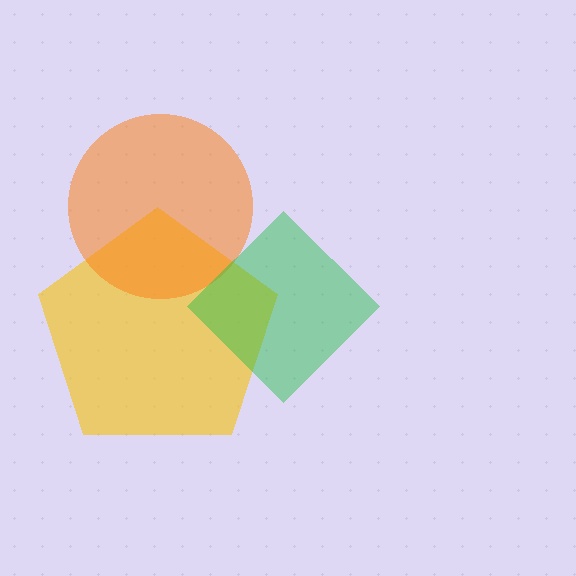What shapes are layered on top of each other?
The layered shapes are: a yellow pentagon, an orange circle, a green diamond.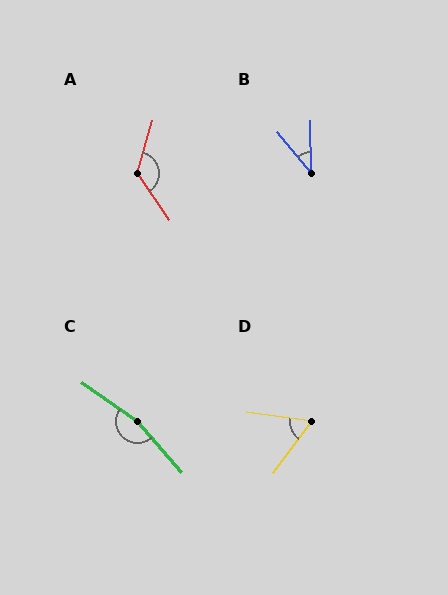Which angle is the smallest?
B, at approximately 38 degrees.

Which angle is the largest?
C, at approximately 166 degrees.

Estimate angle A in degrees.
Approximately 130 degrees.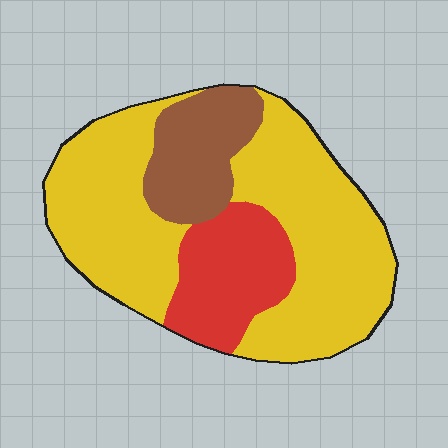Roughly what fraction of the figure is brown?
Brown takes up less than a sixth of the figure.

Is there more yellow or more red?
Yellow.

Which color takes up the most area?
Yellow, at roughly 65%.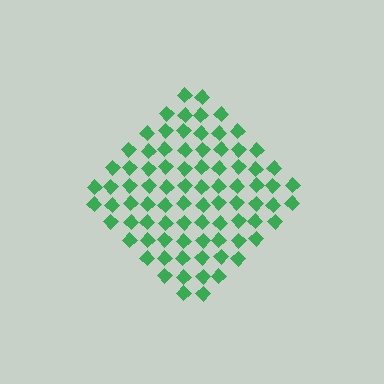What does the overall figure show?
The overall figure shows a diamond.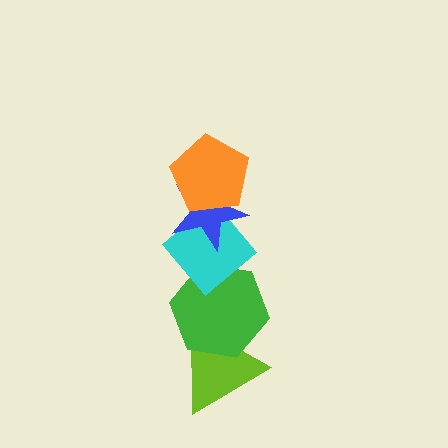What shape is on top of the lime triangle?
The green hexagon is on top of the lime triangle.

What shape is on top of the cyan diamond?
The blue star is on top of the cyan diamond.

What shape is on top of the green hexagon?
The cyan diamond is on top of the green hexagon.